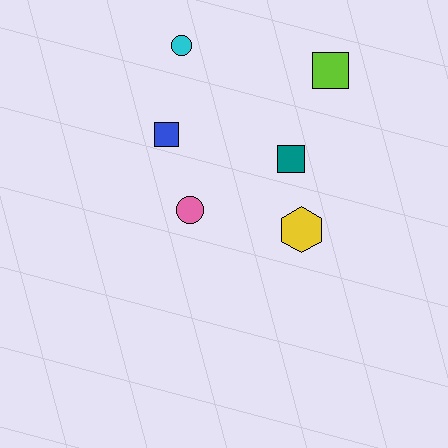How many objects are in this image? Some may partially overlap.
There are 6 objects.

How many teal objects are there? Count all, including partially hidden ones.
There is 1 teal object.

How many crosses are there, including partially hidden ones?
There are no crosses.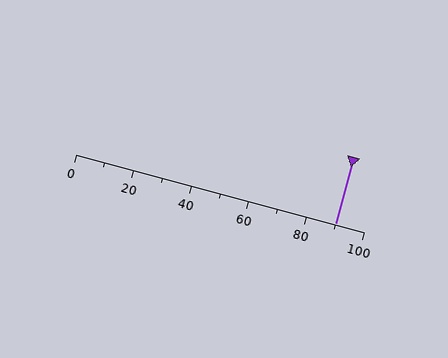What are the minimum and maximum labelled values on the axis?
The axis runs from 0 to 100.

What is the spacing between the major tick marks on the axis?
The major ticks are spaced 20 apart.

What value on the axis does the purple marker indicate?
The marker indicates approximately 90.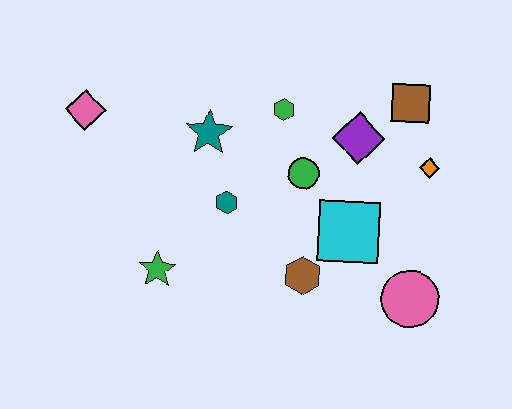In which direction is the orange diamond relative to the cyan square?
The orange diamond is to the right of the cyan square.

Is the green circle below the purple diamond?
Yes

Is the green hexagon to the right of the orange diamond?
No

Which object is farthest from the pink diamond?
The pink circle is farthest from the pink diamond.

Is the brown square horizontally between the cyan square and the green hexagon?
No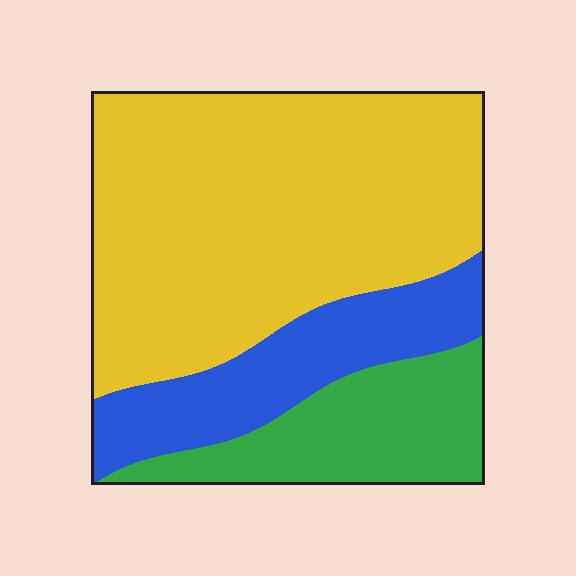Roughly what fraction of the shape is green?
Green takes up about one fifth (1/5) of the shape.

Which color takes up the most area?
Yellow, at roughly 60%.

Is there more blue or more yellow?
Yellow.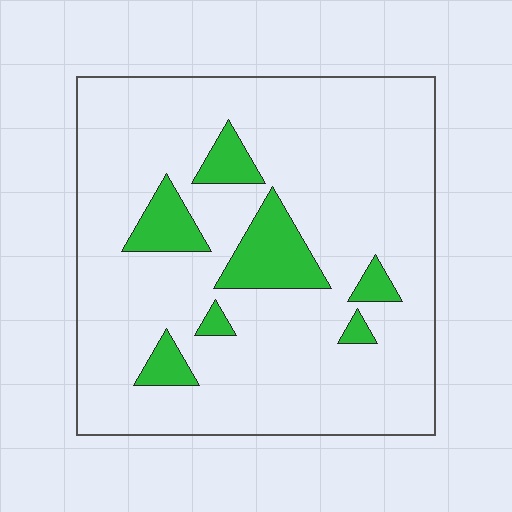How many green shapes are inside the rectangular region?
7.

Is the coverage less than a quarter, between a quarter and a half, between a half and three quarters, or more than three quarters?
Less than a quarter.